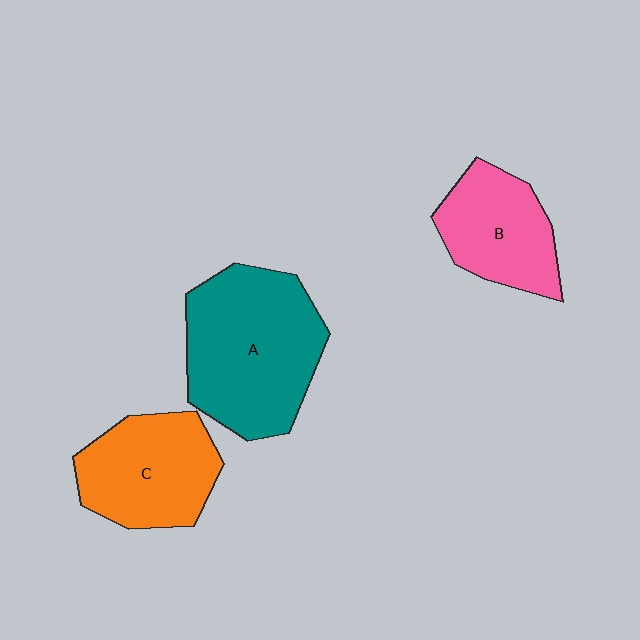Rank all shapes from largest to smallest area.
From largest to smallest: A (teal), C (orange), B (pink).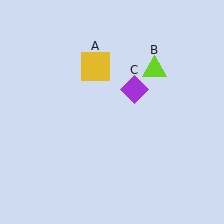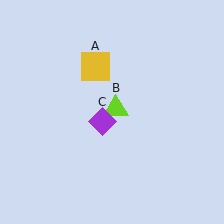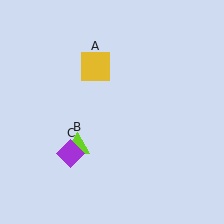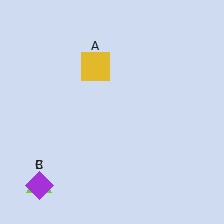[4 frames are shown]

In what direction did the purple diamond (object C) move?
The purple diamond (object C) moved down and to the left.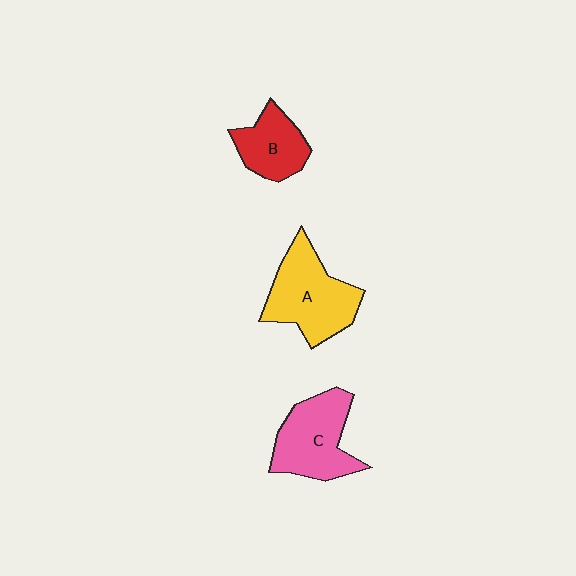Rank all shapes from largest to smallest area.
From largest to smallest: A (yellow), C (pink), B (red).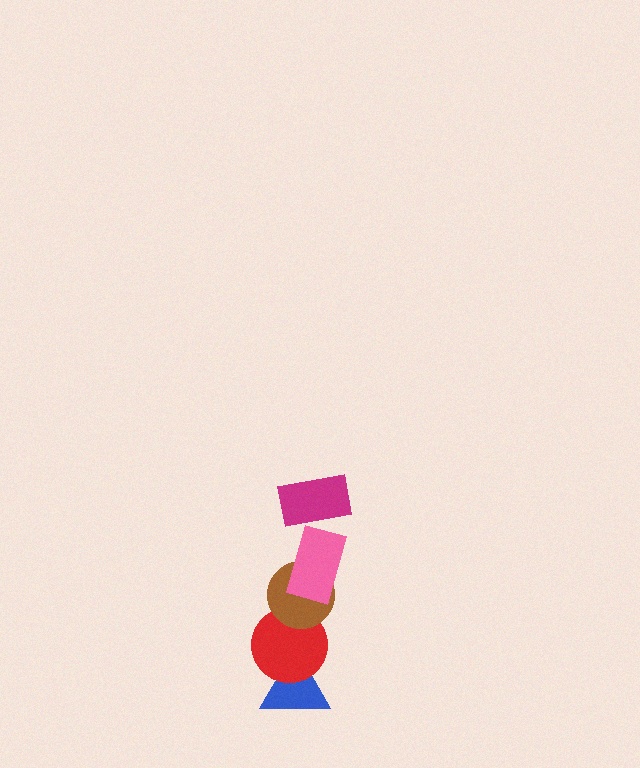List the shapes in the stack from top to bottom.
From top to bottom: the magenta rectangle, the pink rectangle, the brown circle, the red circle, the blue triangle.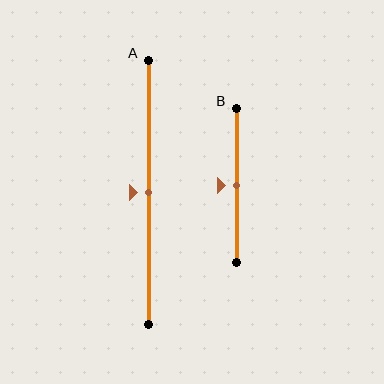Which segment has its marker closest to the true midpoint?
Segment A has its marker closest to the true midpoint.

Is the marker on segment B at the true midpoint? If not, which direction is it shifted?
Yes, the marker on segment B is at the true midpoint.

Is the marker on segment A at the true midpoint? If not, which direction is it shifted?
Yes, the marker on segment A is at the true midpoint.